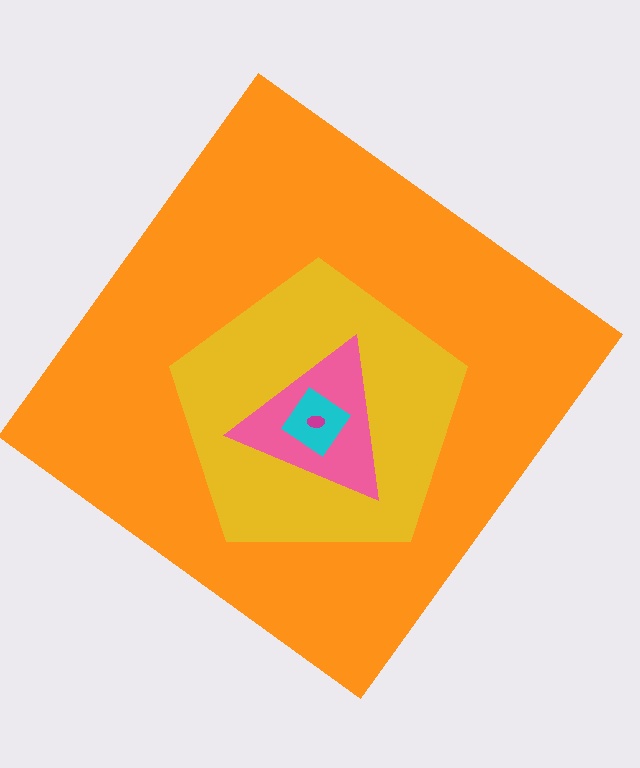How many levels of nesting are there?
5.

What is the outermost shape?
The orange diamond.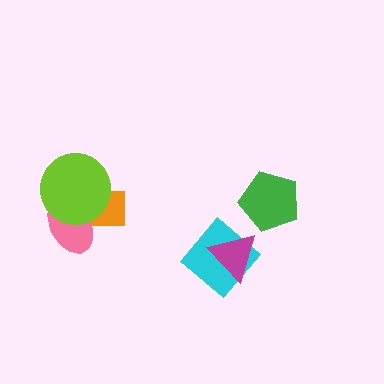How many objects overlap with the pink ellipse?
2 objects overlap with the pink ellipse.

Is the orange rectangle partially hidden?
Yes, it is partially covered by another shape.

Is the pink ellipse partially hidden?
Yes, it is partially covered by another shape.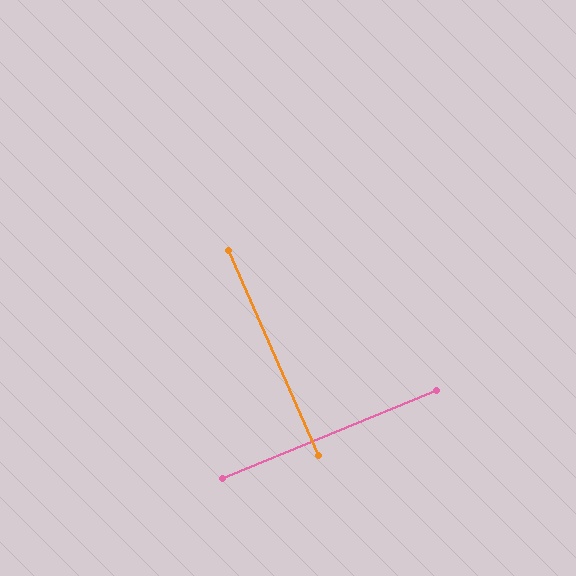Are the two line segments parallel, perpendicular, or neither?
Perpendicular — they meet at approximately 89°.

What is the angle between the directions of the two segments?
Approximately 89 degrees.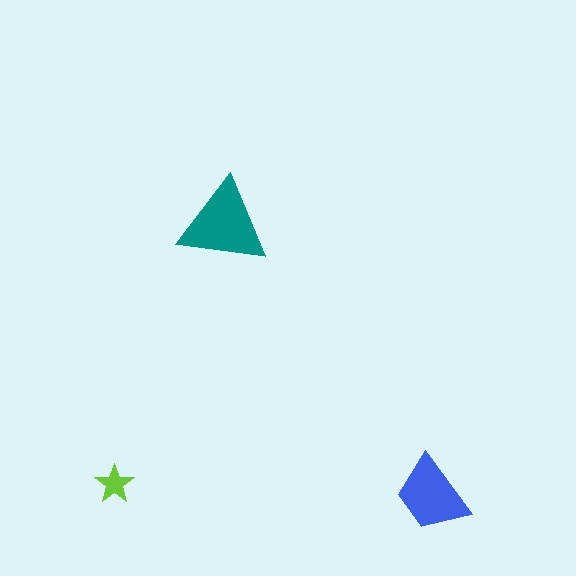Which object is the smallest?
The lime star.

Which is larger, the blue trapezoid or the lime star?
The blue trapezoid.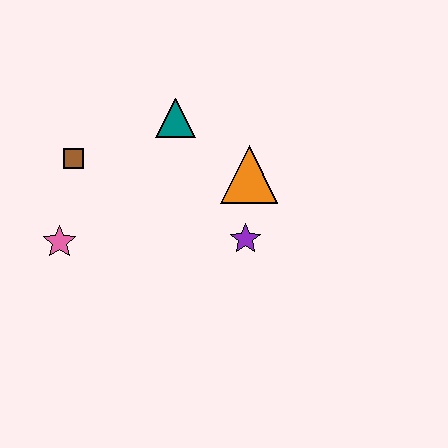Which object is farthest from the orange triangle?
The pink star is farthest from the orange triangle.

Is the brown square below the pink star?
No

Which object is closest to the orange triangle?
The purple star is closest to the orange triangle.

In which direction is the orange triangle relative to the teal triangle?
The orange triangle is to the right of the teal triangle.